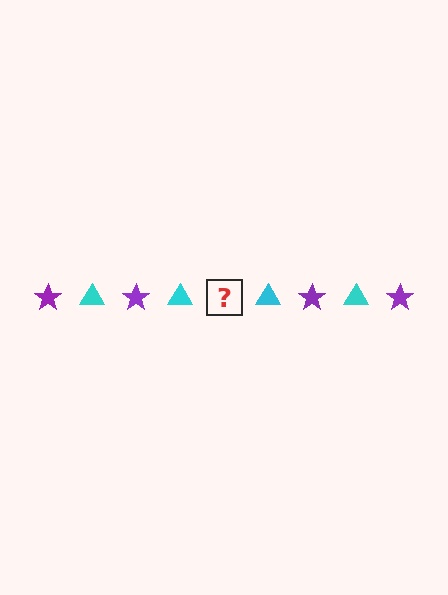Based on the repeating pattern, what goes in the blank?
The blank should be a purple star.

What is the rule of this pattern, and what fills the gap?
The rule is that the pattern alternates between purple star and cyan triangle. The gap should be filled with a purple star.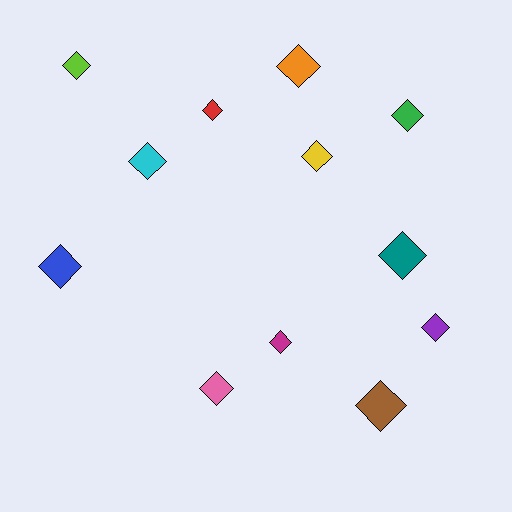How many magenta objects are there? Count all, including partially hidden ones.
There is 1 magenta object.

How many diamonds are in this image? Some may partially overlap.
There are 12 diamonds.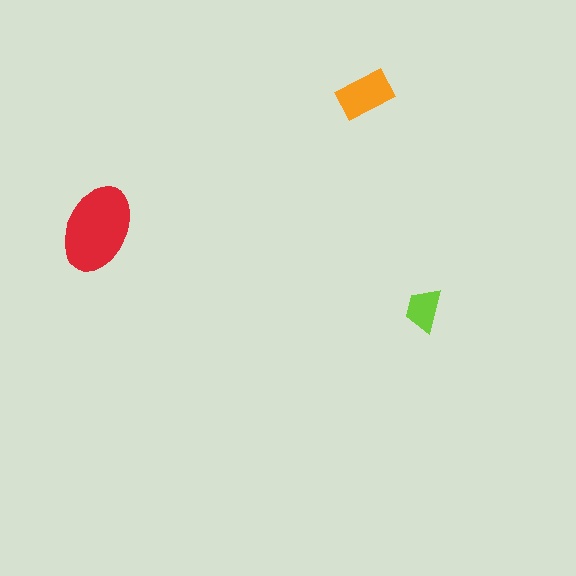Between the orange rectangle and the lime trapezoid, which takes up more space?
The orange rectangle.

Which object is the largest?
The red ellipse.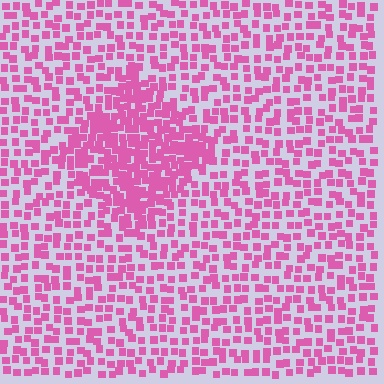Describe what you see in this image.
The image contains small pink elements arranged at two different densities. A diamond-shaped region is visible where the elements are more densely packed than the surrounding area.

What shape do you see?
I see a diamond.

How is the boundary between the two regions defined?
The boundary is defined by a change in element density (approximately 2.0x ratio). All elements are the same color, size, and shape.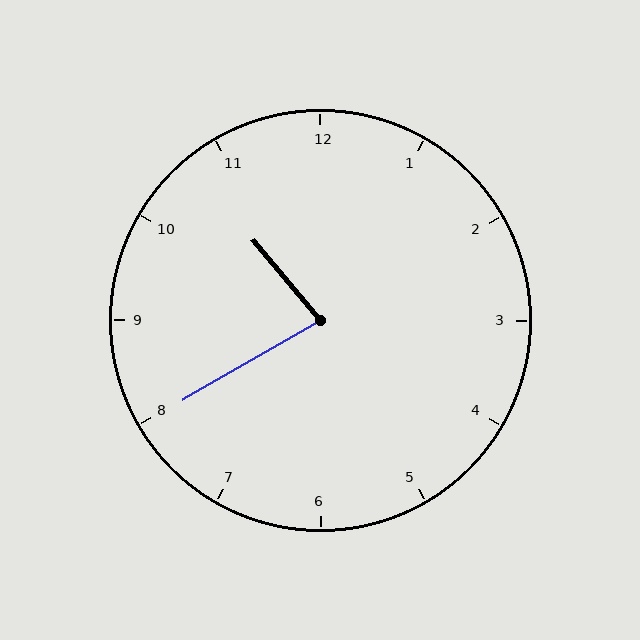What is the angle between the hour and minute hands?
Approximately 80 degrees.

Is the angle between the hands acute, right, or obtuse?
It is acute.